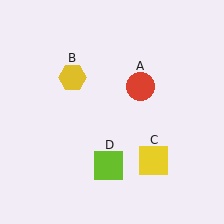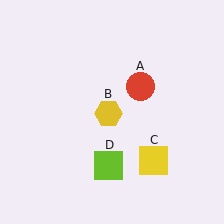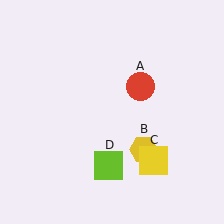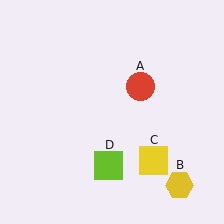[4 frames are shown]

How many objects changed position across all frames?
1 object changed position: yellow hexagon (object B).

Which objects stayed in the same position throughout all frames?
Red circle (object A) and yellow square (object C) and lime square (object D) remained stationary.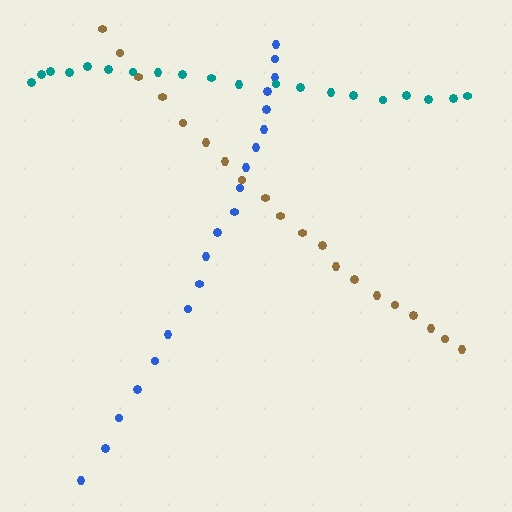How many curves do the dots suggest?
There are 3 distinct paths.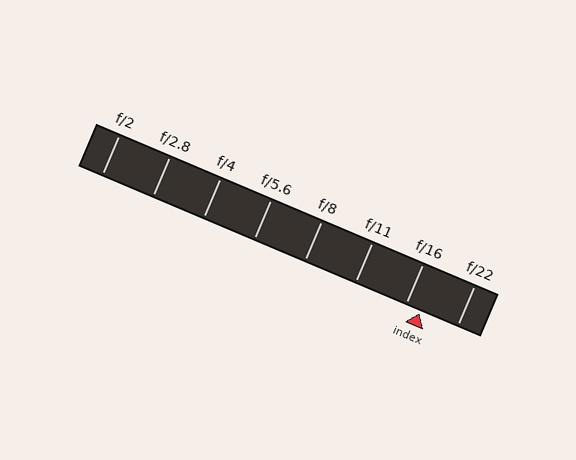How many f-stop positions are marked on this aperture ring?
There are 8 f-stop positions marked.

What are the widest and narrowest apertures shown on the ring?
The widest aperture shown is f/2 and the narrowest is f/22.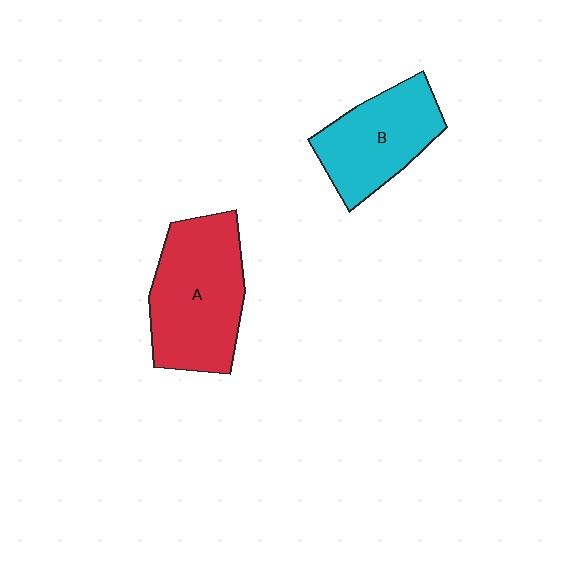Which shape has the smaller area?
Shape B (cyan).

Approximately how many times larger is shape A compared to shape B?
Approximately 1.3 times.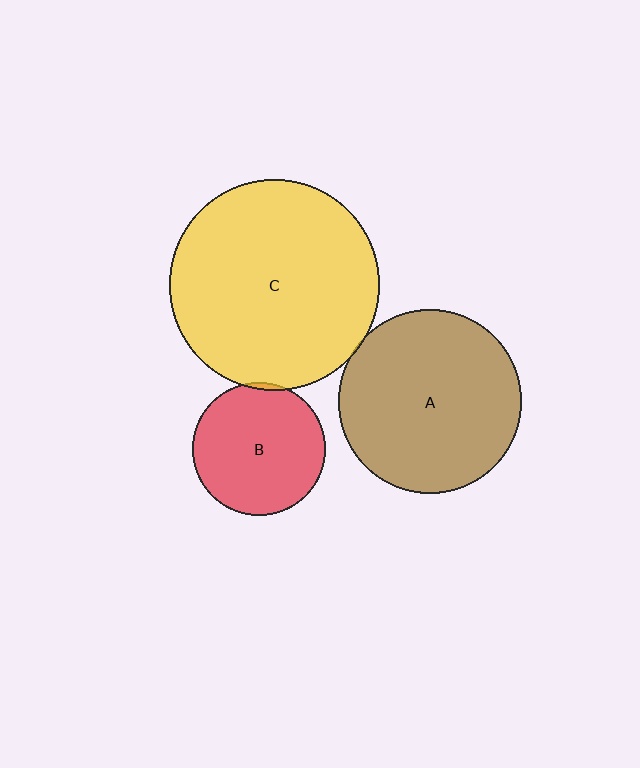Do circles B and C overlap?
Yes.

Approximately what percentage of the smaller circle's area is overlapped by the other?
Approximately 5%.